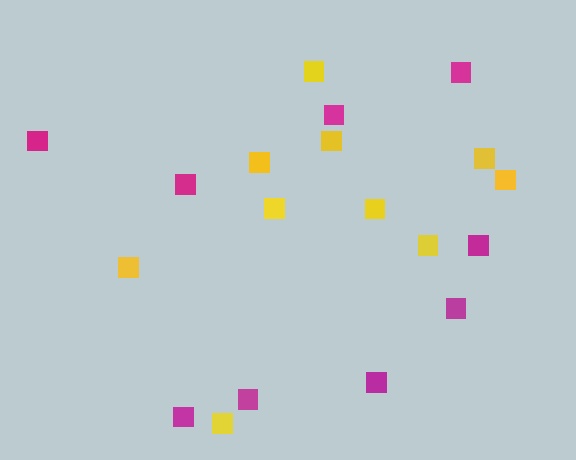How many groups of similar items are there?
There are 2 groups: one group of yellow squares (10) and one group of magenta squares (9).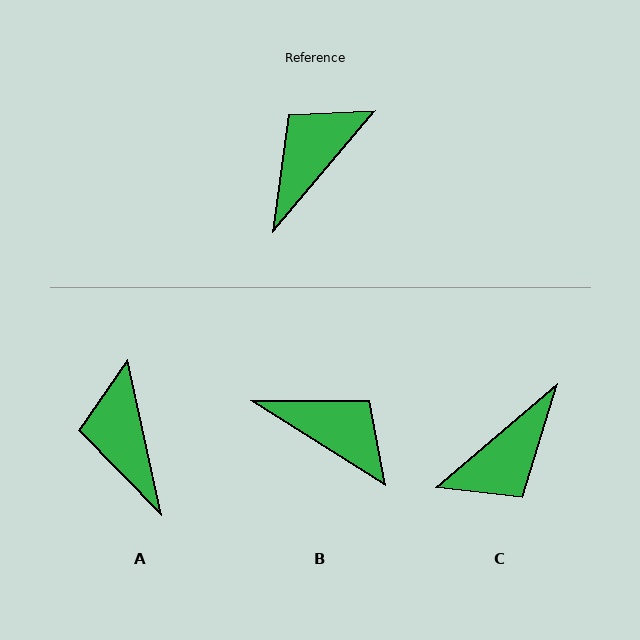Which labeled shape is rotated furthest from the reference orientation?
C, about 171 degrees away.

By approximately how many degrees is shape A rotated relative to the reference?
Approximately 53 degrees counter-clockwise.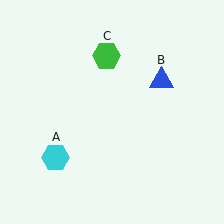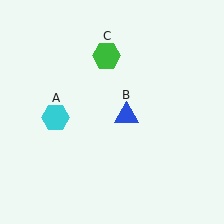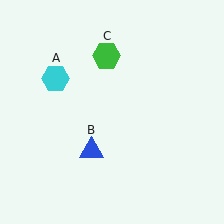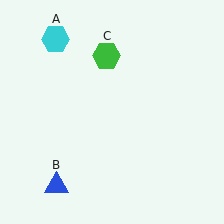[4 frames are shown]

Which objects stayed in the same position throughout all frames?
Green hexagon (object C) remained stationary.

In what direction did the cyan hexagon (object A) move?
The cyan hexagon (object A) moved up.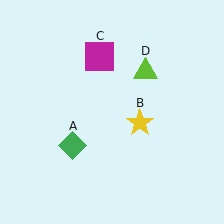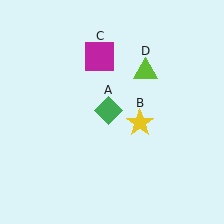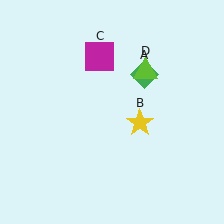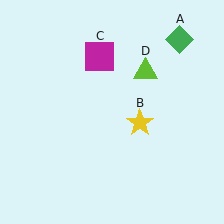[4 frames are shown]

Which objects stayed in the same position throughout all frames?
Yellow star (object B) and magenta square (object C) and lime triangle (object D) remained stationary.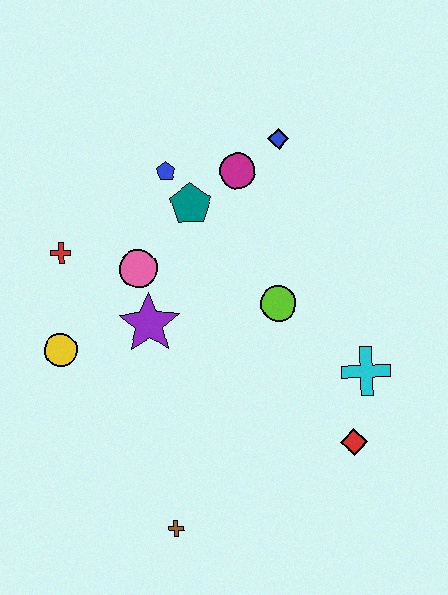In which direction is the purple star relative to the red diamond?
The purple star is to the left of the red diamond.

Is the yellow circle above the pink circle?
No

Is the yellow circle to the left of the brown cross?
Yes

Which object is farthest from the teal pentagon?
The brown cross is farthest from the teal pentagon.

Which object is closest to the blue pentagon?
The teal pentagon is closest to the blue pentagon.